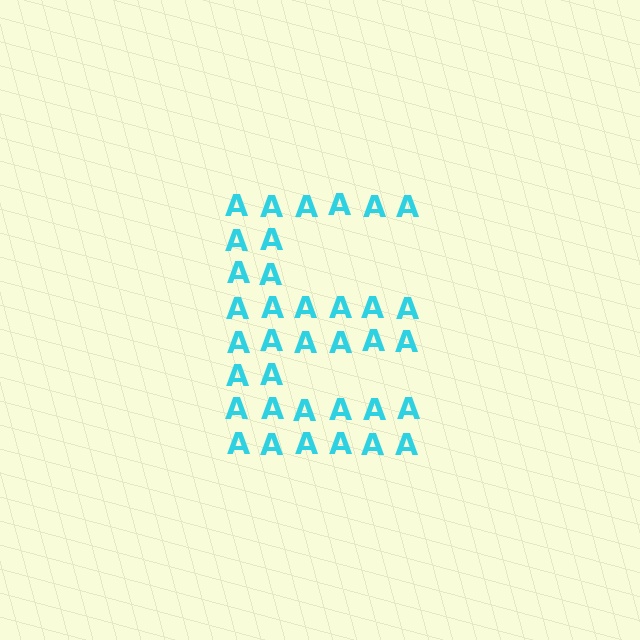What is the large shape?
The large shape is the letter E.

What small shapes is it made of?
It is made of small letter A's.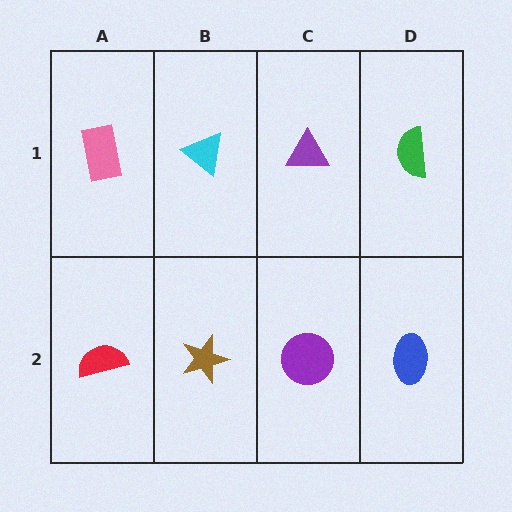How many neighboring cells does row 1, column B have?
3.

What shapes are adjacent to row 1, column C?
A purple circle (row 2, column C), a cyan triangle (row 1, column B), a green semicircle (row 1, column D).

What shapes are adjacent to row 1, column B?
A brown star (row 2, column B), a pink rectangle (row 1, column A), a purple triangle (row 1, column C).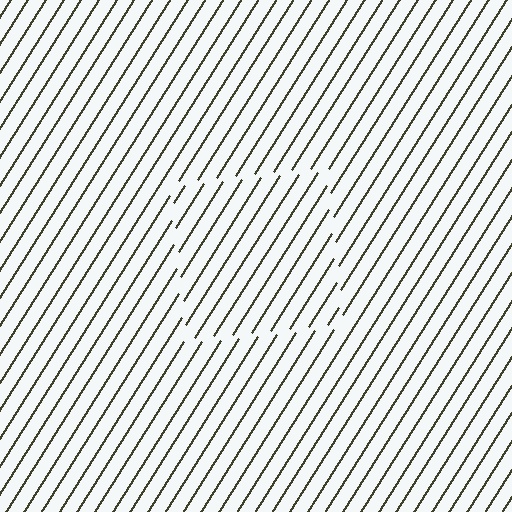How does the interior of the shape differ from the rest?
The interior of the shape contains the same grating, shifted by half a period — the contour is defined by the phase discontinuity where line-ends from the inner and outer gratings abut.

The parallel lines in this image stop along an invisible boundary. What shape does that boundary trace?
An illusory square. The interior of the shape contains the same grating, shifted by half a period — the contour is defined by the phase discontinuity where line-ends from the inner and outer gratings abut.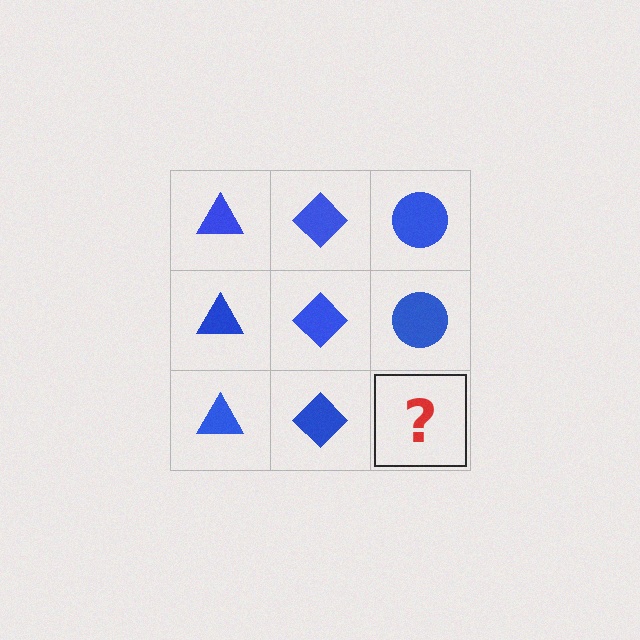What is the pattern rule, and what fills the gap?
The rule is that each column has a consistent shape. The gap should be filled with a blue circle.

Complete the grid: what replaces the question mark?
The question mark should be replaced with a blue circle.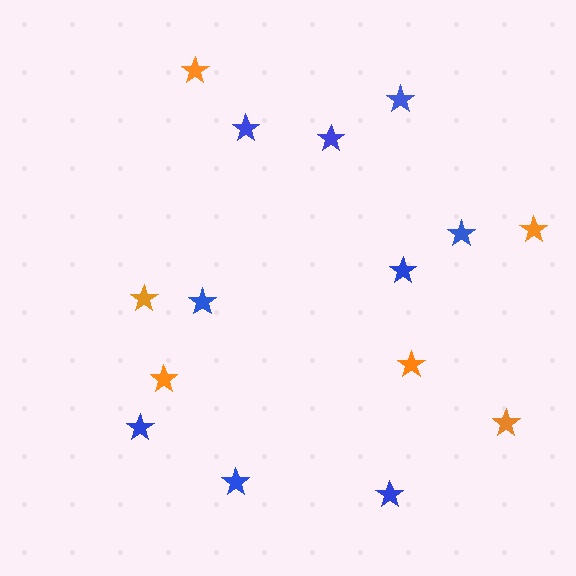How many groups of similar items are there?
There are 2 groups: one group of blue stars (9) and one group of orange stars (6).